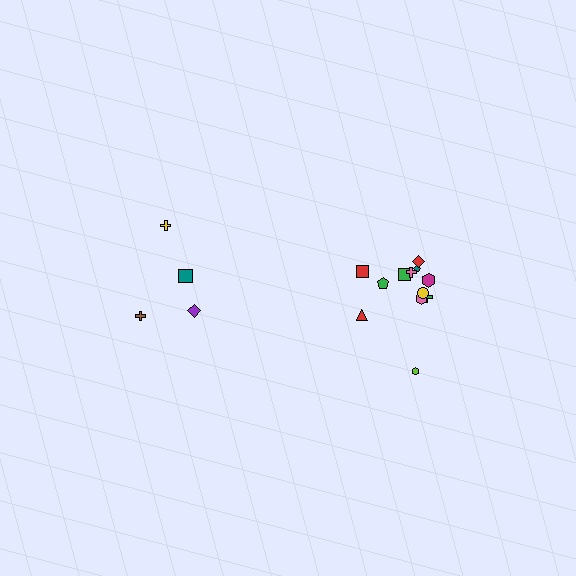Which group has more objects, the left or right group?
The right group.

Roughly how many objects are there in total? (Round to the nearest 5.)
Roughly 15 objects in total.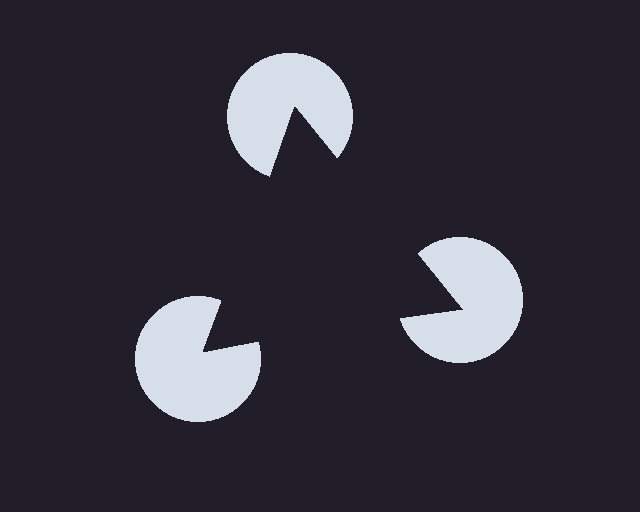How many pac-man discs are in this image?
There are 3 — one at each vertex of the illusory triangle.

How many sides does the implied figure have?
3 sides.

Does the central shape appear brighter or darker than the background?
It typically appears slightly darker than the background, even though no actual brightness change is drawn.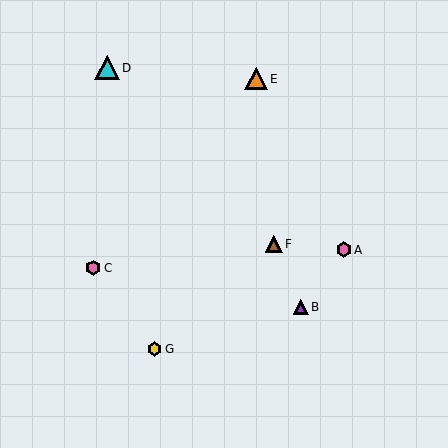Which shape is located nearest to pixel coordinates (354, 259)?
The pink hexagon (labeled A) at (344, 250) is nearest to that location.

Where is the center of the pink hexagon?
The center of the pink hexagon is at (344, 250).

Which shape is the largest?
The cyan triangle (labeled D) is the largest.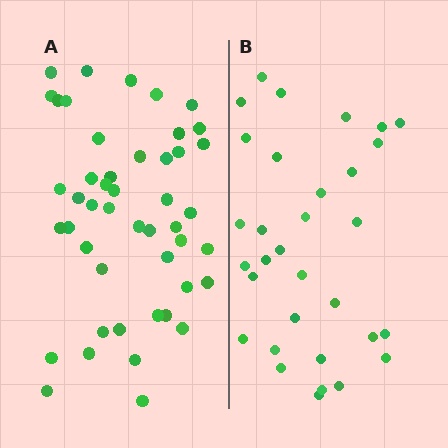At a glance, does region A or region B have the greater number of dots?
Region A (the left region) has more dots.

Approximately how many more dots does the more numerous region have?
Region A has approximately 15 more dots than region B.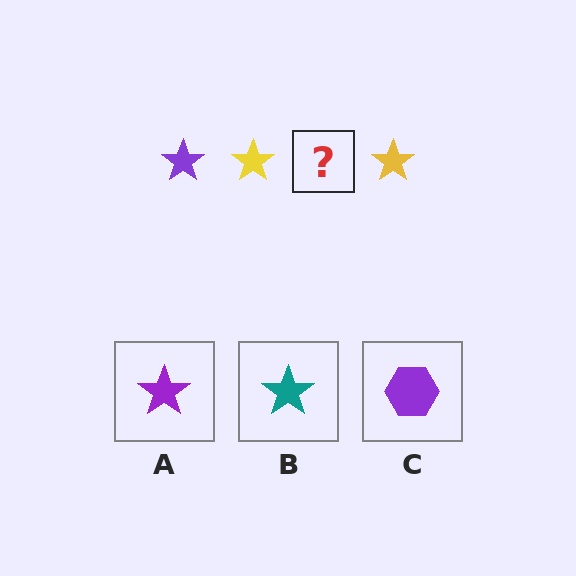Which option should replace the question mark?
Option A.